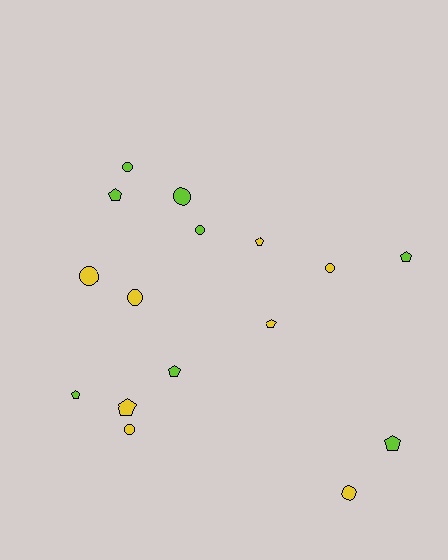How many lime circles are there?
There are 3 lime circles.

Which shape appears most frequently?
Pentagon, with 8 objects.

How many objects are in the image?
There are 16 objects.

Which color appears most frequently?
Yellow, with 8 objects.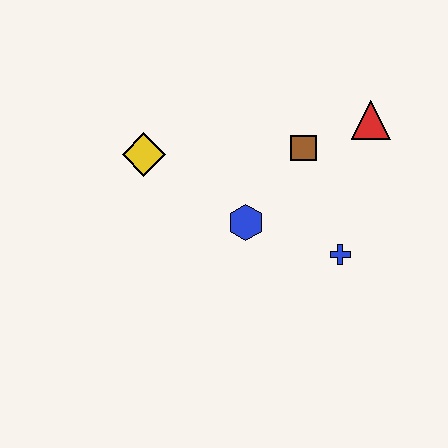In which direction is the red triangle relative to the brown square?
The red triangle is to the right of the brown square.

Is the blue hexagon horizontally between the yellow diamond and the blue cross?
Yes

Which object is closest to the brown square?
The red triangle is closest to the brown square.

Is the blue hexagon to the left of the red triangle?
Yes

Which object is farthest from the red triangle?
The yellow diamond is farthest from the red triangle.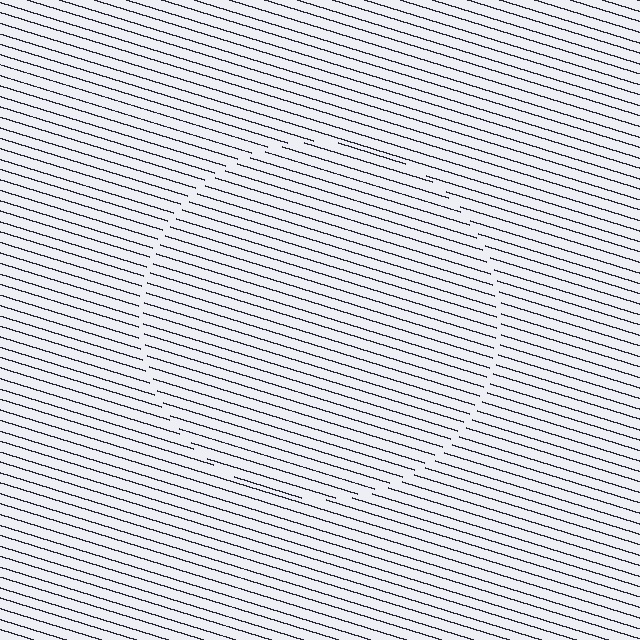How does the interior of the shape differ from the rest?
The interior of the shape contains the same grating, shifted by half a period — the contour is defined by the phase discontinuity where line-ends from the inner and outer gratings abut.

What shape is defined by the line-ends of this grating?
An illusory circle. The interior of the shape contains the same grating, shifted by half a period — the contour is defined by the phase discontinuity where line-ends from the inner and outer gratings abut.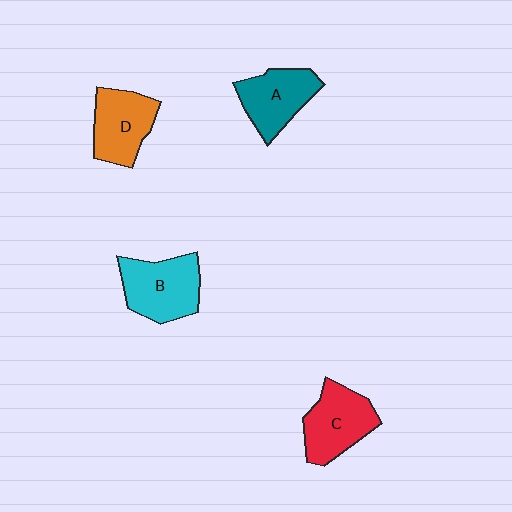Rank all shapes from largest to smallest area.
From largest to smallest: B (cyan), C (red), D (orange), A (teal).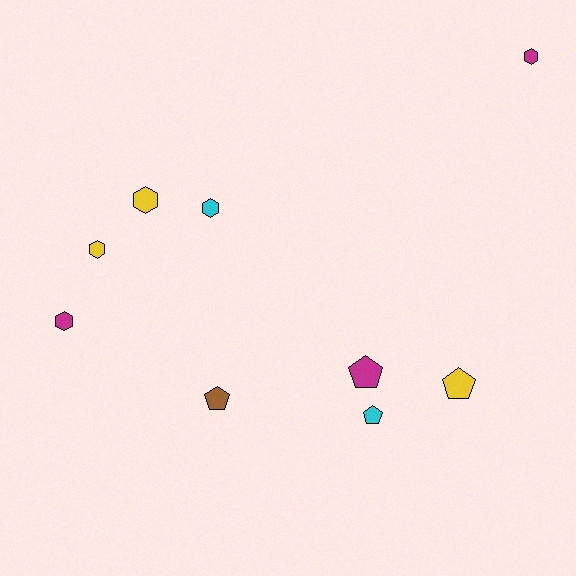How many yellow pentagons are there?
There is 1 yellow pentagon.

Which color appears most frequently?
Magenta, with 3 objects.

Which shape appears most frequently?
Hexagon, with 5 objects.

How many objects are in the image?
There are 9 objects.